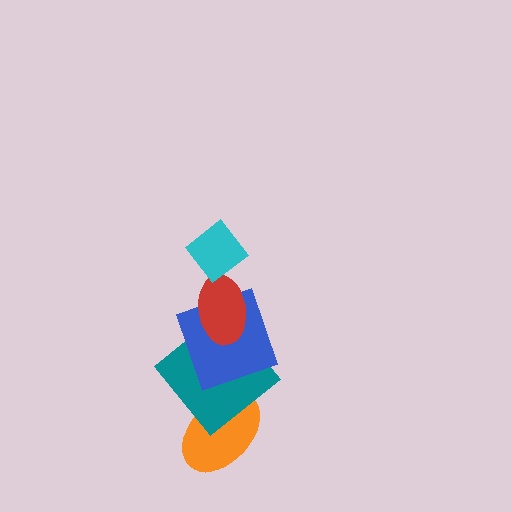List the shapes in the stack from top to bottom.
From top to bottom: the cyan diamond, the red ellipse, the blue square, the teal diamond, the orange ellipse.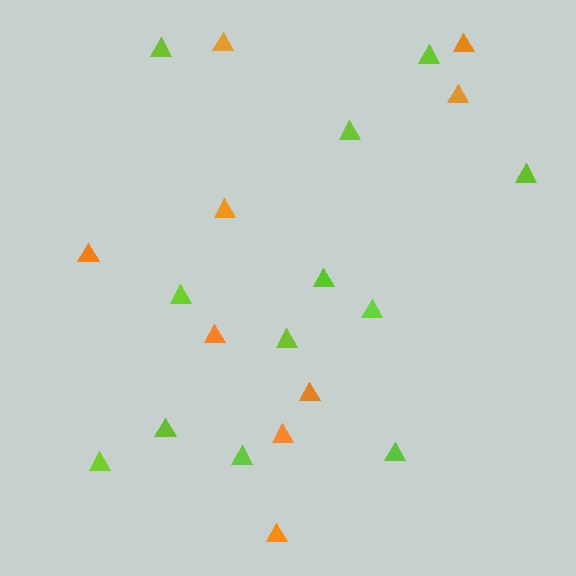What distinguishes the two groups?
There are 2 groups: one group of lime triangles (12) and one group of orange triangles (9).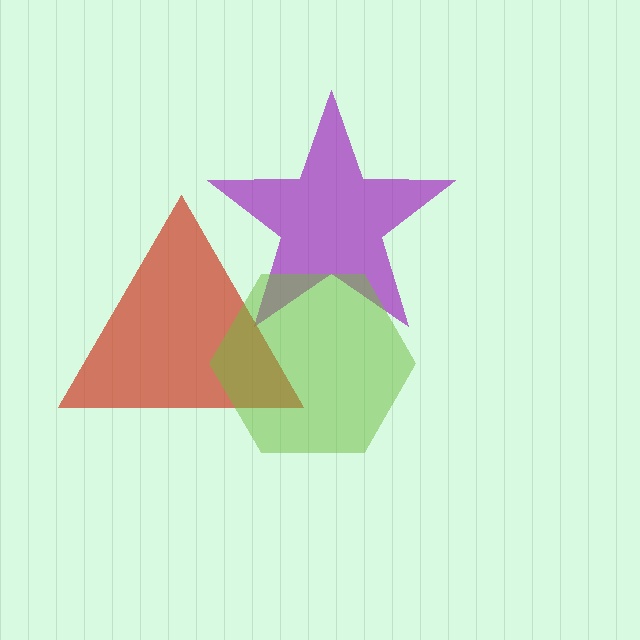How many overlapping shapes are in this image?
There are 3 overlapping shapes in the image.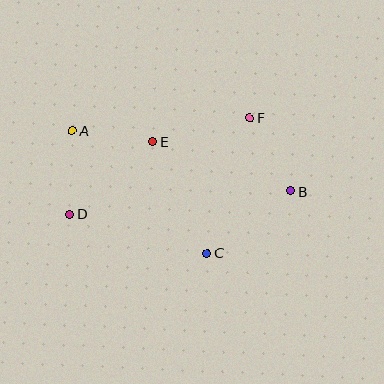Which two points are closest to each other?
Points A and E are closest to each other.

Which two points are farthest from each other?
Points A and B are farthest from each other.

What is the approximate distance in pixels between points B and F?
The distance between B and F is approximately 84 pixels.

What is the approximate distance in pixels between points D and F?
The distance between D and F is approximately 205 pixels.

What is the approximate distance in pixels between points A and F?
The distance between A and F is approximately 178 pixels.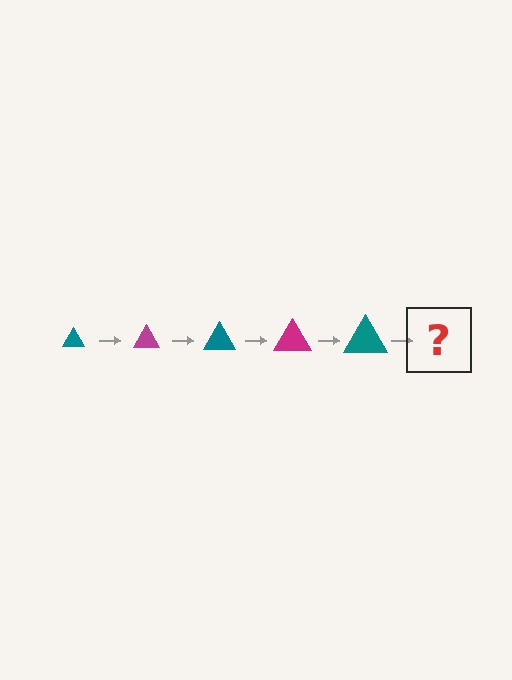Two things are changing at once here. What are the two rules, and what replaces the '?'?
The two rules are that the triangle grows larger each step and the color cycles through teal and magenta. The '?' should be a magenta triangle, larger than the previous one.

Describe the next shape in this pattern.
It should be a magenta triangle, larger than the previous one.